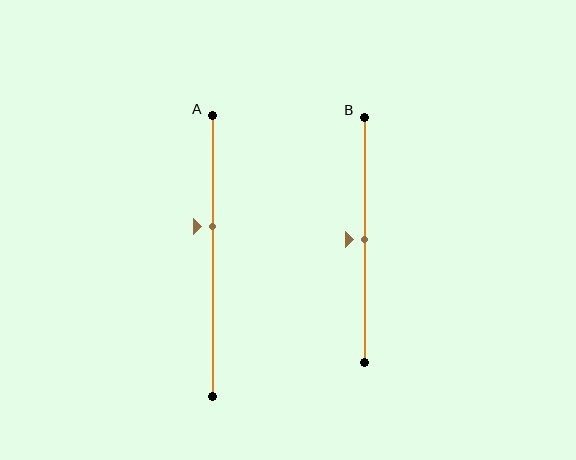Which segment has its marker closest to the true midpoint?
Segment B has its marker closest to the true midpoint.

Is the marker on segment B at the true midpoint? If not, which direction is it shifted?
Yes, the marker on segment B is at the true midpoint.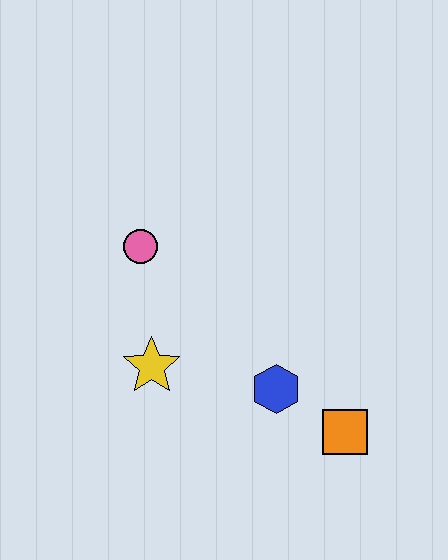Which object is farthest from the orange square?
The pink circle is farthest from the orange square.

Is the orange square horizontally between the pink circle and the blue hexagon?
No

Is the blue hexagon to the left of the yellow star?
No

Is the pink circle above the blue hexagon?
Yes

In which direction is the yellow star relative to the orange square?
The yellow star is to the left of the orange square.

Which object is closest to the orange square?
The blue hexagon is closest to the orange square.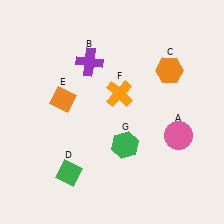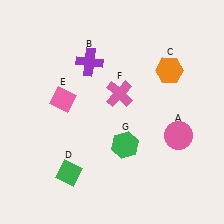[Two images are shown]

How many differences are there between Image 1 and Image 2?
There are 2 differences between the two images.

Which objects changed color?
E changed from orange to pink. F changed from orange to pink.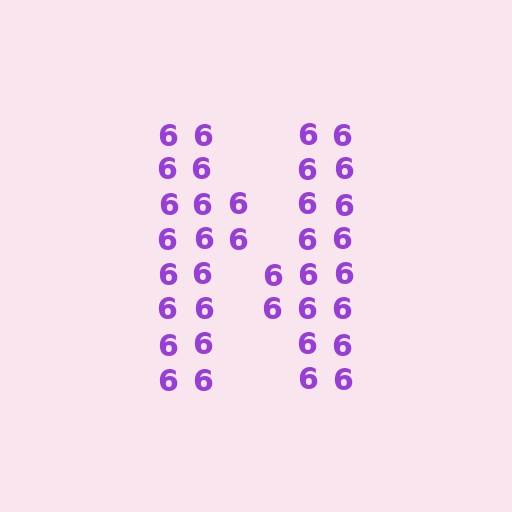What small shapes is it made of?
It is made of small digit 6's.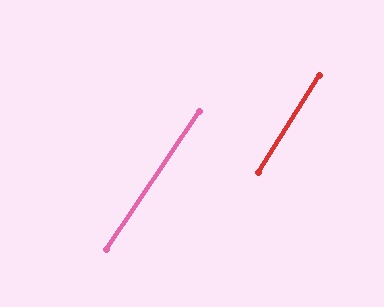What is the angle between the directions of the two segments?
Approximately 2 degrees.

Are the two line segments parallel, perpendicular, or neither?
Parallel — their directions differ by only 1.8°.